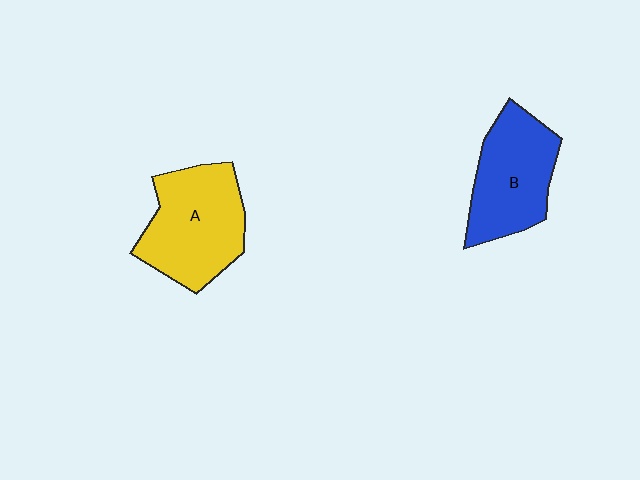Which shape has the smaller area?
Shape B (blue).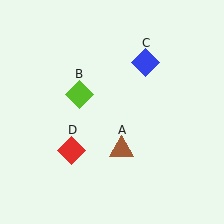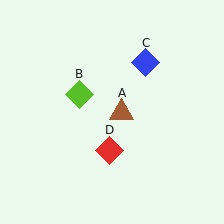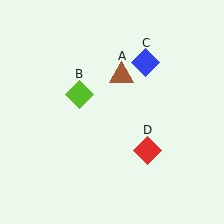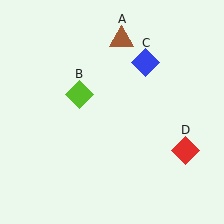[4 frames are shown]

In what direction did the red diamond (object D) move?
The red diamond (object D) moved right.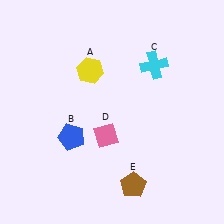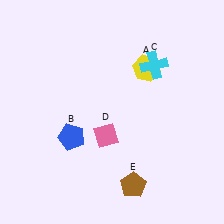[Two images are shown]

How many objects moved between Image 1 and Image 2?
1 object moved between the two images.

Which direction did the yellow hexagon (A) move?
The yellow hexagon (A) moved right.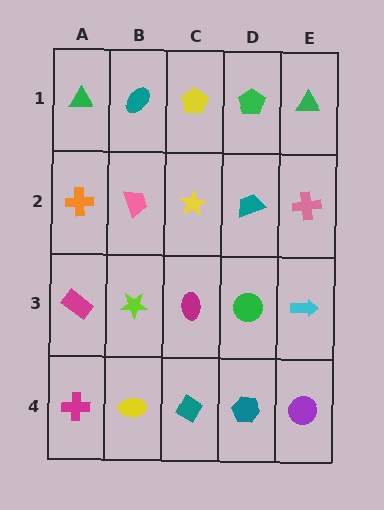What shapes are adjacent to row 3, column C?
A yellow star (row 2, column C), a teal diamond (row 4, column C), a lime star (row 3, column B), a green circle (row 3, column D).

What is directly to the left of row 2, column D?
A yellow star.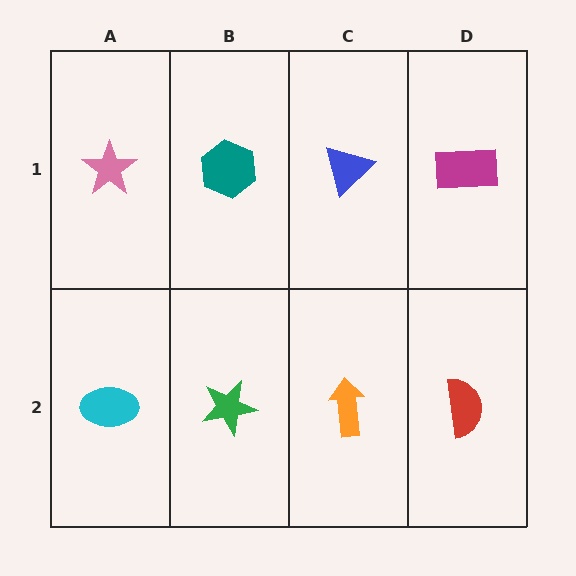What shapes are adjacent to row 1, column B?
A green star (row 2, column B), a pink star (row 1, column A), a blue triangle (row 1, column C).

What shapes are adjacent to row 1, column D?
A red semicircle (row 2, column D), a blue triangle (row 1, column C).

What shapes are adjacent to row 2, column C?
A blue triangle (row 1, column C), a green star (row 2, column B), a red semicircle (row 2, column D).